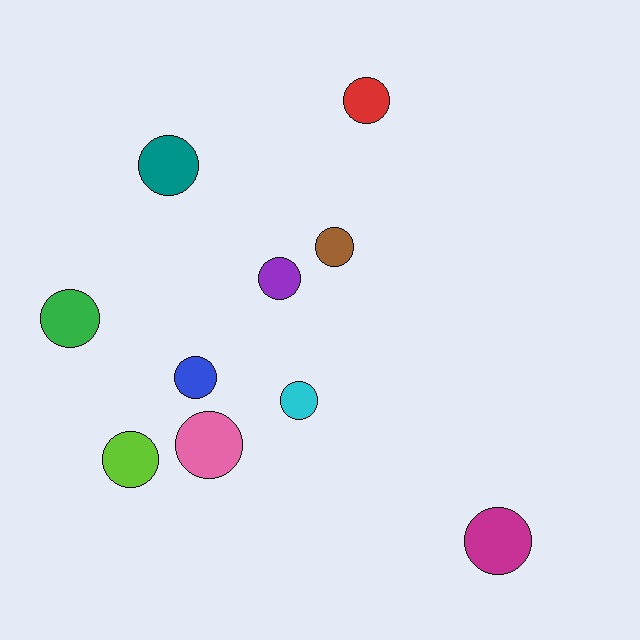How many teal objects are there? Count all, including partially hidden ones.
There is 1 teal object.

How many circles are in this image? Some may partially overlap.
There are 10 circles.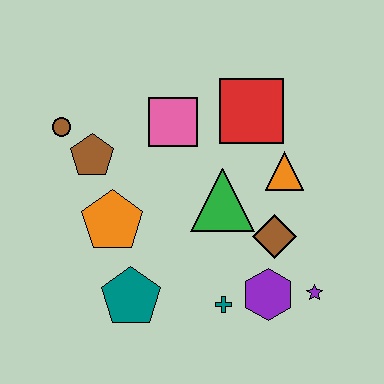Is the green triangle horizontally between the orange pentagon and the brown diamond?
Yes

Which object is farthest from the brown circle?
The purple star is farthest from the brown circle.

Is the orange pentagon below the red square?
Yes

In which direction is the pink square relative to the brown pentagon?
The pink square is to the right of the brown pentagon.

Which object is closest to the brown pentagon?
The brown circle is closest to the brown pentagon.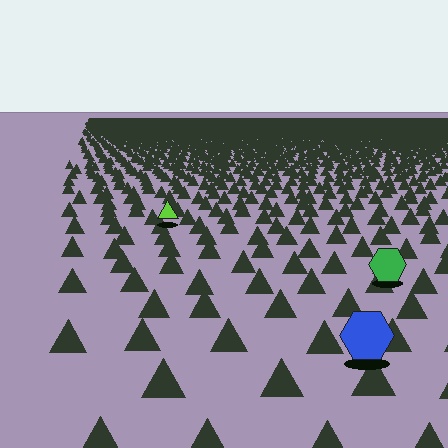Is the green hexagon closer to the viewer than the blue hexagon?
No. The blue hexagon is closer — you can tell from the texture gradient: the ground texture is coarser near it.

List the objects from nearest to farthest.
From nearest to farthest: the blue hexagon, the green hexagon, the lime triangle.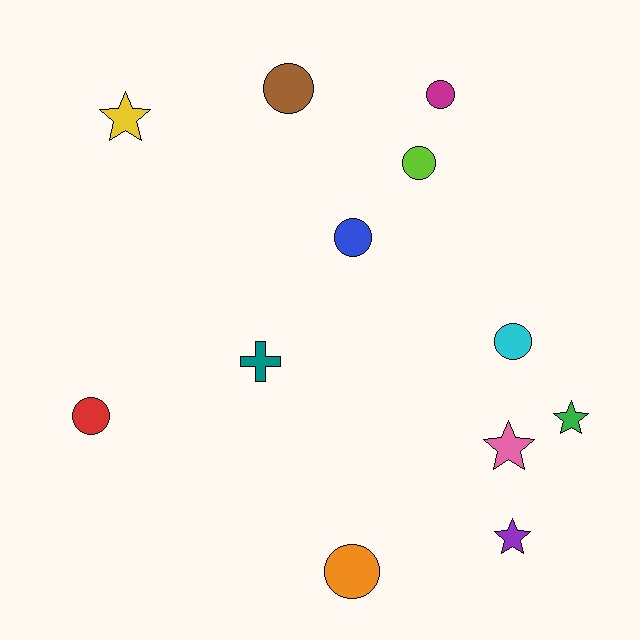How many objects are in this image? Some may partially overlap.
There are 12 objects.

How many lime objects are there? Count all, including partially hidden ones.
There is 1 lime object.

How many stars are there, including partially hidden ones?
There are 4 stars.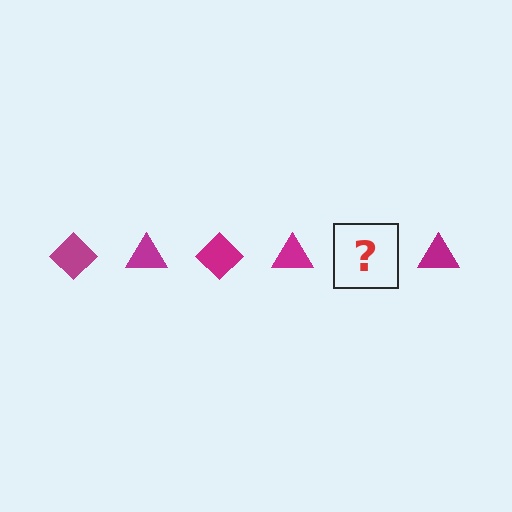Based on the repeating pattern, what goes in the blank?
The blank should be a magenta diamond.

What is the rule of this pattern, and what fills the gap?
The rule is that the pattern cycles through diamond, triangle shapes in magenta. The gap should be filled with a magenta diamond.